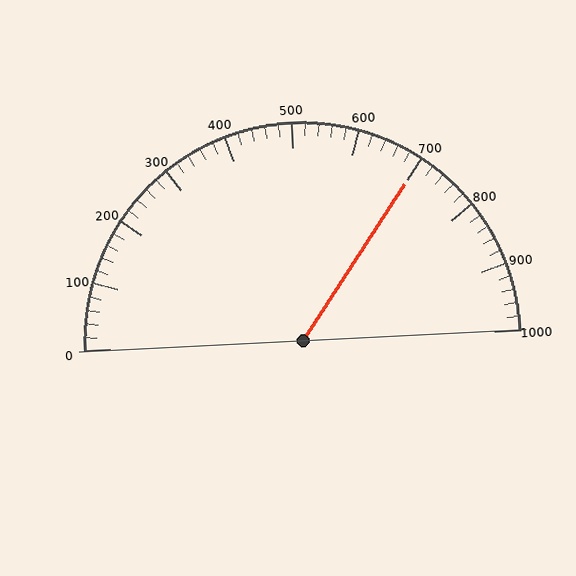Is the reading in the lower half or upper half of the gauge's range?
The reading is in the upper half of the range (0 to 1000).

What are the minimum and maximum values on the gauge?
The gauge ranges from 0 to 1000.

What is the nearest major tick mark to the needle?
The nearest major tick mark is 700.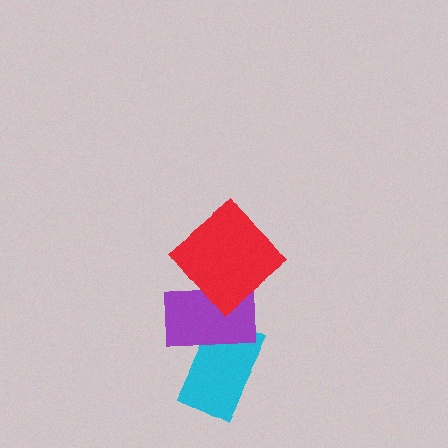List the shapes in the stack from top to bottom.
From top to bottom: the red diamond, the purple rectangle, the cyan rectangle.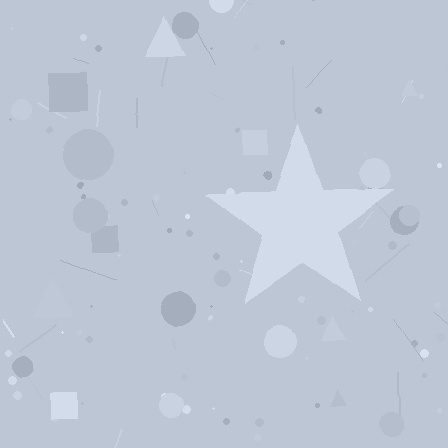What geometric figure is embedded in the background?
A star is embedded in the background.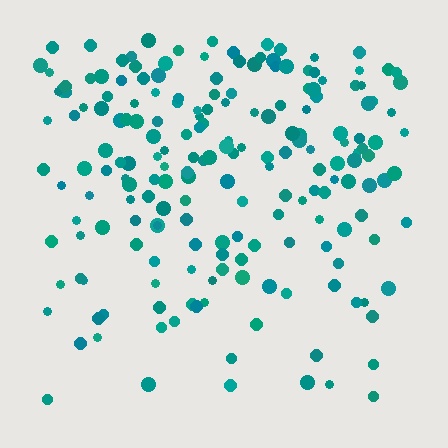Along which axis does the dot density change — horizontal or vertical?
Vertical.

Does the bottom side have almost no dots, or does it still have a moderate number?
Still a moderate number, just noticeably fewer than the top.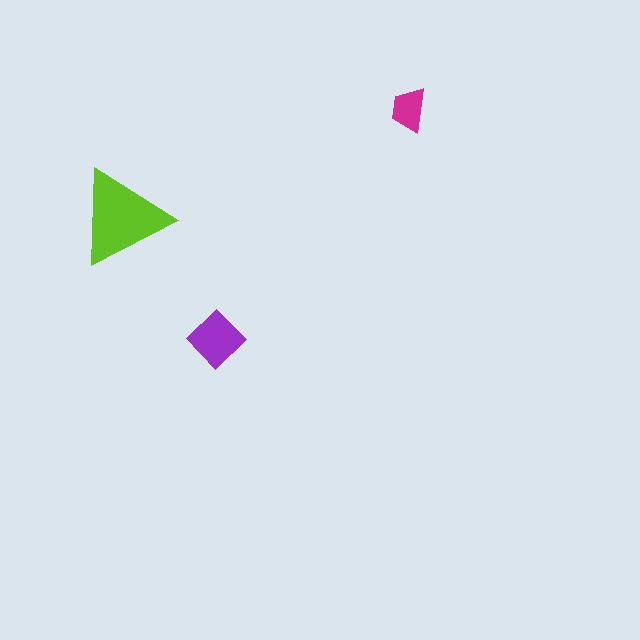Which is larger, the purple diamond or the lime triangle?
The lime triangle.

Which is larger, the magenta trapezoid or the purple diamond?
The purple diamond.